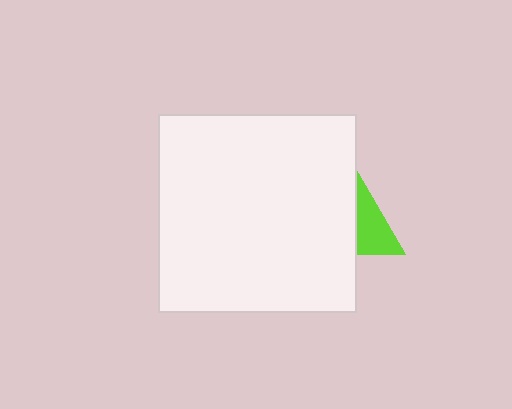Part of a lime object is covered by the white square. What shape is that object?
It is a triangle.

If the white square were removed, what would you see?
You would see the complete lime triangle.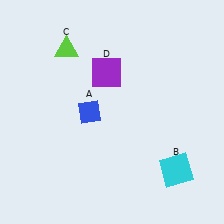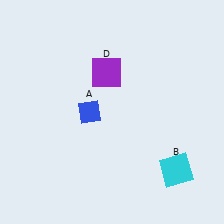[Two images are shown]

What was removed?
The lime triangle (C) was removed in Image 2.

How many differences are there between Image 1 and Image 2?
There is 1 difference between the two images.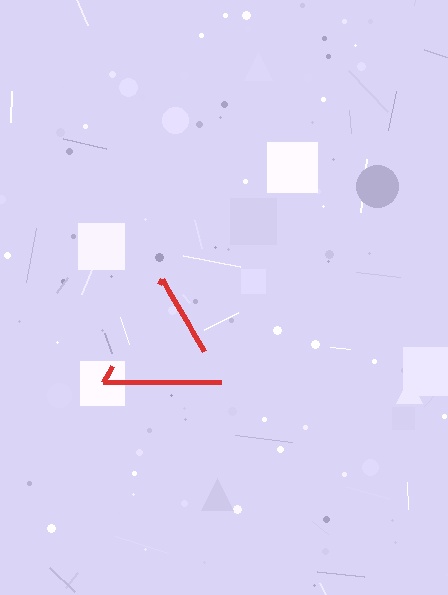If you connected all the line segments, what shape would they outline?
They would outline a triangle.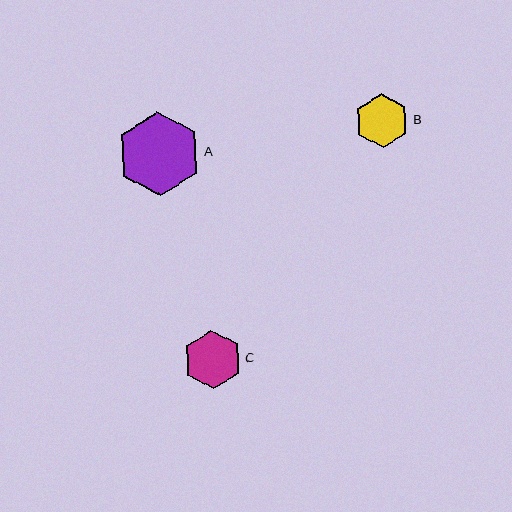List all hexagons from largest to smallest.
From largest to smallest: A, C, B.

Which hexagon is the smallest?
Hexagon B is the smallest with a size of approximately 54 pixels.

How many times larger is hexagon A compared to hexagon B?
Hexagon A is approximately 1.6 times the size of hexagon B.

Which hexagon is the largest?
Hexagon A is the largest with a size of approximately 85 pixels.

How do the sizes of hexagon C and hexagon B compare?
Hexagon C and hexagon B are approximately the same size.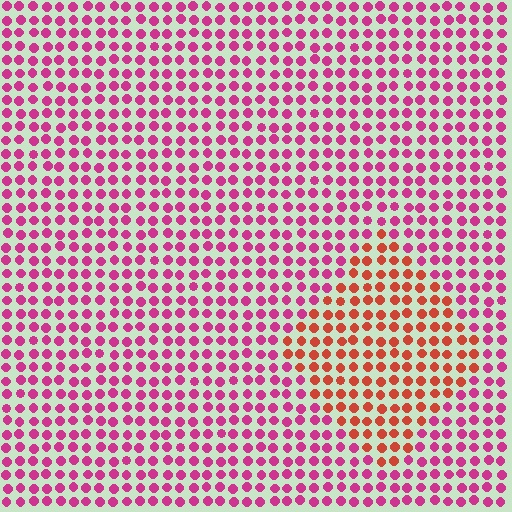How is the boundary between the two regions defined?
The boundary is defined purely by a slight shift in hue (about 42 degrees). Spacing, size, and orientation are identical on both sides.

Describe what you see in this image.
The image is filled with small magenta elements in a uniform arrangement. A diamond-shaped region is visible where the elements are tinted to a slightly different hue, forming a subtle color boundary.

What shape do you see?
I see a diamond.